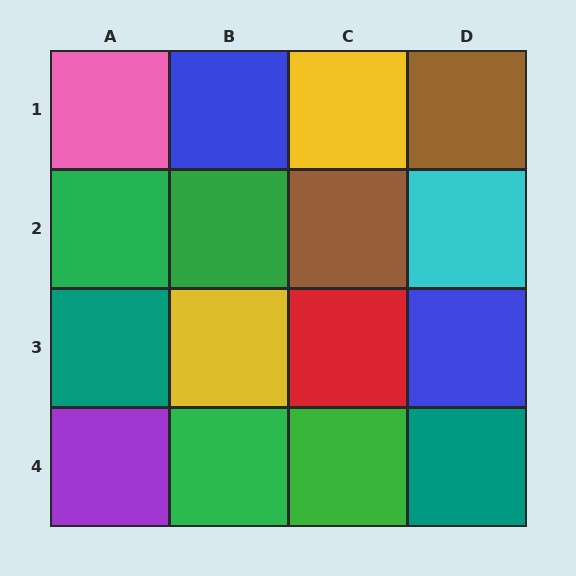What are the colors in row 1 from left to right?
Pink, blue, yellow, brown.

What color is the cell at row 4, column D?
Teal.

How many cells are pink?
1 cell is pink.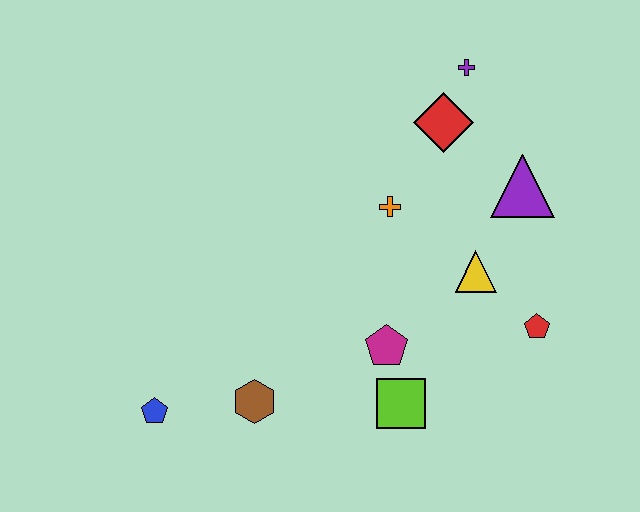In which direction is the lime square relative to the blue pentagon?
The lime square is to the right of the blue pentagon.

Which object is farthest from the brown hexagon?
The purple cross is farthest from the brown hexagon.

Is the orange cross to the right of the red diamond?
No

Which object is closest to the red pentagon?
The yellow triangle is closest to the red pentagon.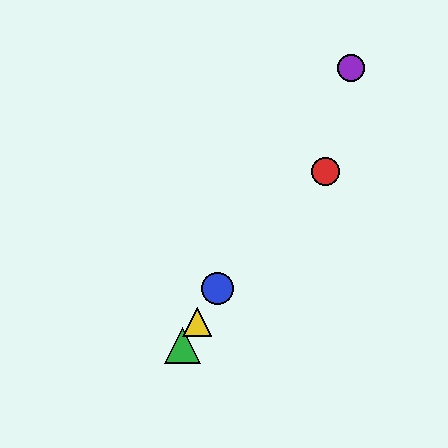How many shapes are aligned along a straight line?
4 shapes (the blue circle, the green triangle, the yellow triangle, the purple circle) are aligned along a straight line.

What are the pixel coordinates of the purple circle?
The purple circle is at (351, 68).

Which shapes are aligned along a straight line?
The blue circle, the green triangle, the yellow triangle, the purple circle are aligned along a straight line.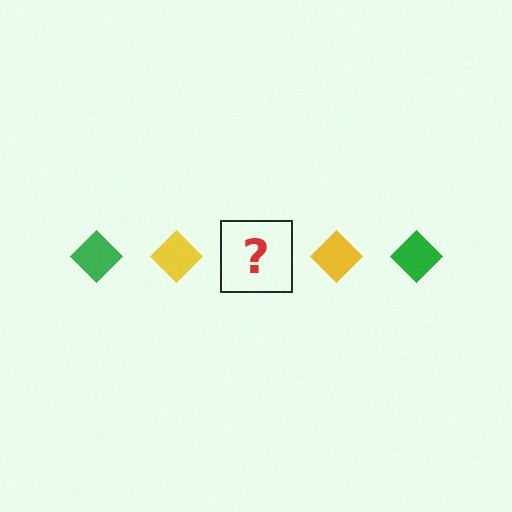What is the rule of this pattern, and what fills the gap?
The rule is that the pattern cycles through green, yellow diamonds. The gap should be filled with a green diamond.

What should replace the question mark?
The question mark should be replaced with a green diamond.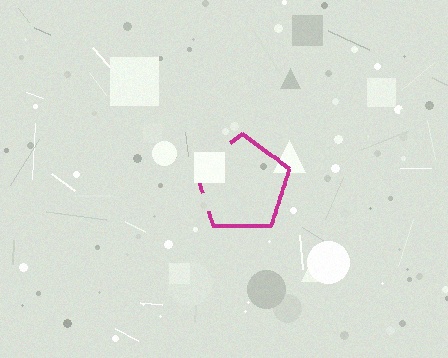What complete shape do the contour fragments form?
The contour fragments form a pentagon.